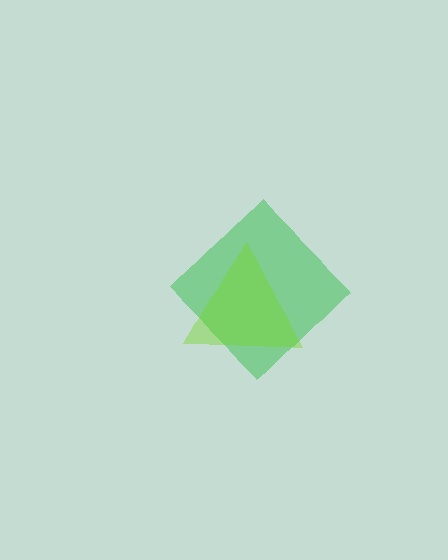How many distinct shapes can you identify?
There are 2 distinct shapes: a green diamond, a lime triangle.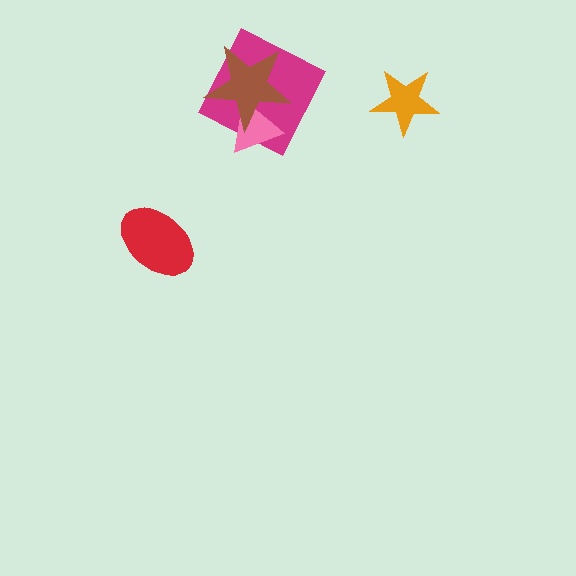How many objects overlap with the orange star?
0 objects overlap with the orange star.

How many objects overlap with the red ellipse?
0 objects overlap with the red ellipse.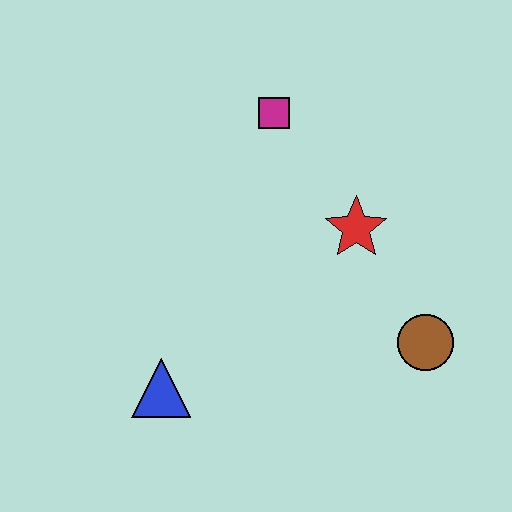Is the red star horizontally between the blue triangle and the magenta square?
No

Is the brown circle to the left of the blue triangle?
No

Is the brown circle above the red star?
No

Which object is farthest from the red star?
The blue triangle is farthest from the red star.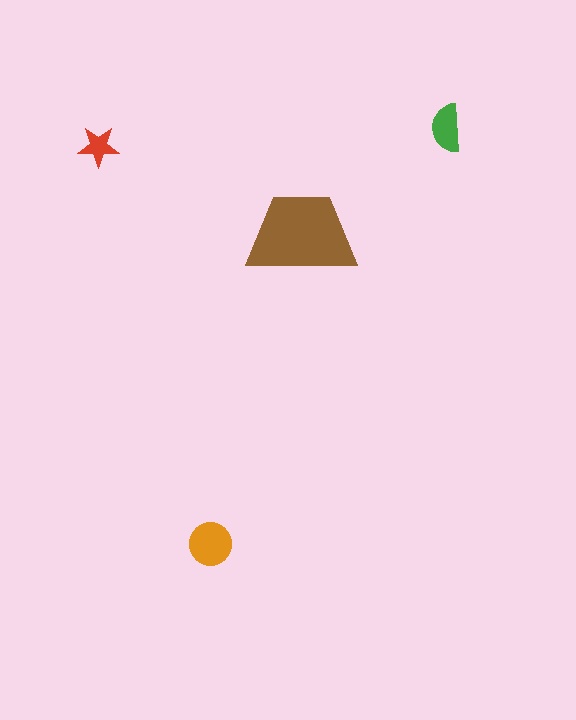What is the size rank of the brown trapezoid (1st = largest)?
1st.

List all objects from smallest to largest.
The red star, the green semicircle, the orange circle, the brown trapezoid.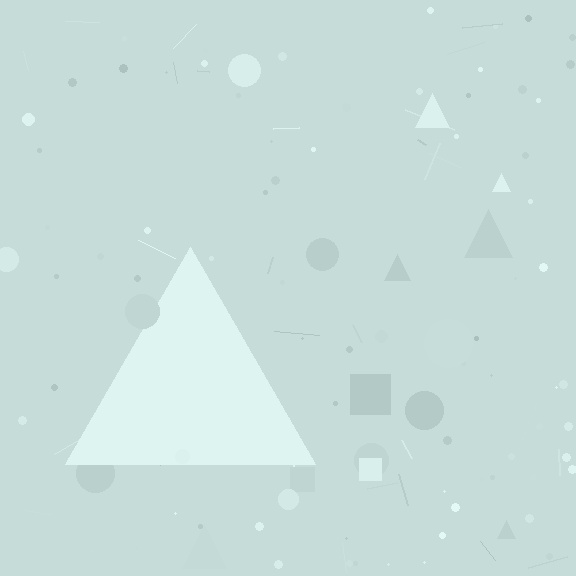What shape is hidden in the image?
A triangle is hidden in the image.